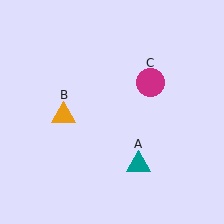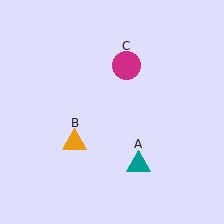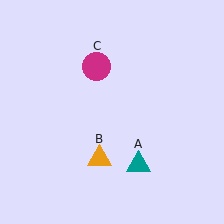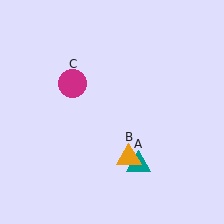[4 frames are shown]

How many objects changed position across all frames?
2 objects changed position: orange triangle (object B), magenta circle (object C).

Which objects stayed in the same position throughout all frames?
Teal triangle (object A) remained stationary.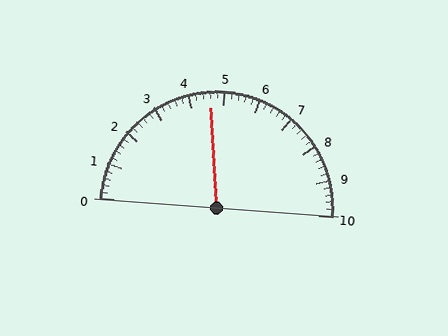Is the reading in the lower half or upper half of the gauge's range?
The reading is in the lower half of the range (0 to 10).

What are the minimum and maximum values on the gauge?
The gauge ranges from 0 to 10.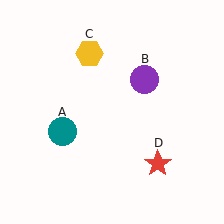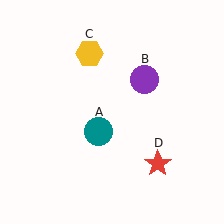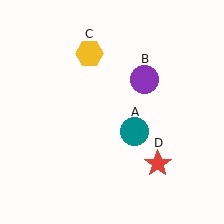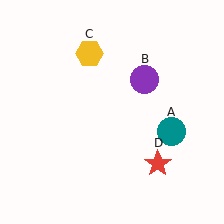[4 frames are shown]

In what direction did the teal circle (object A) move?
The teal circle (object A) moved right.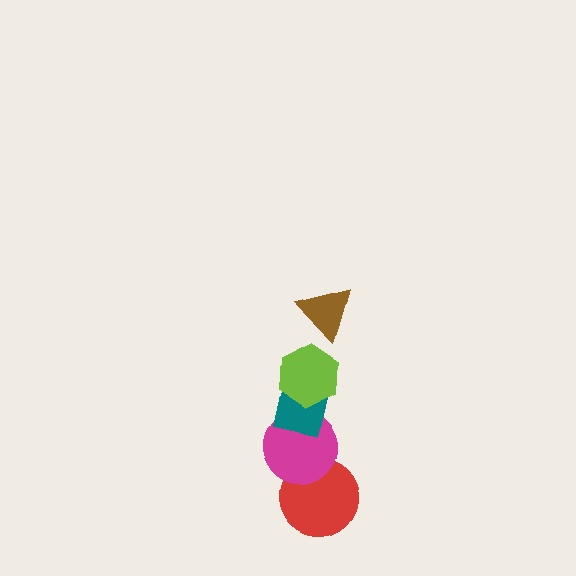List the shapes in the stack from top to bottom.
From top to bottom: the brown triangle, the lime hexagon, the teal square, the magenta circle, the red circle.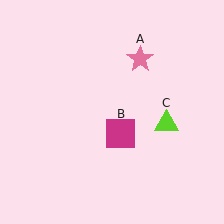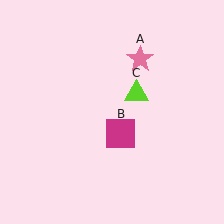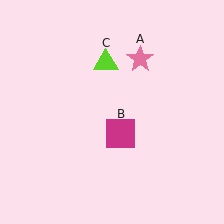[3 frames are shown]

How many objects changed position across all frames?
1 object changed position: lime triangle (object C).